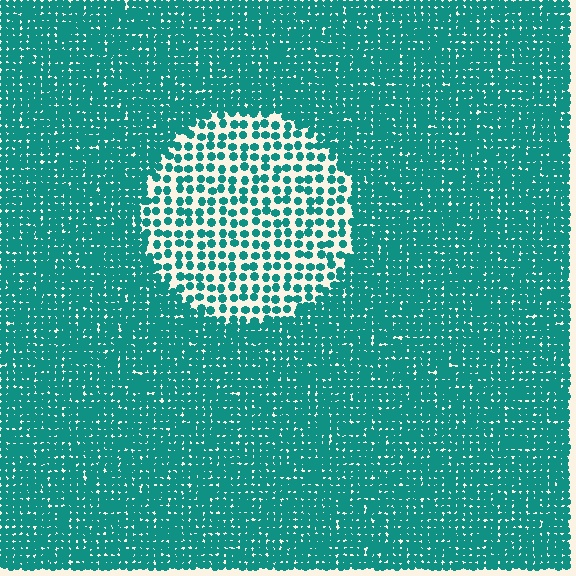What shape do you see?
I see a circle.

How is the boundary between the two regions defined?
The boundary is defined by a change in element density (approximately 2.4x ratio). All elements are the same color, size, and shape.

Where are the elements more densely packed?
The elements are more densely packed outside the circle boundary.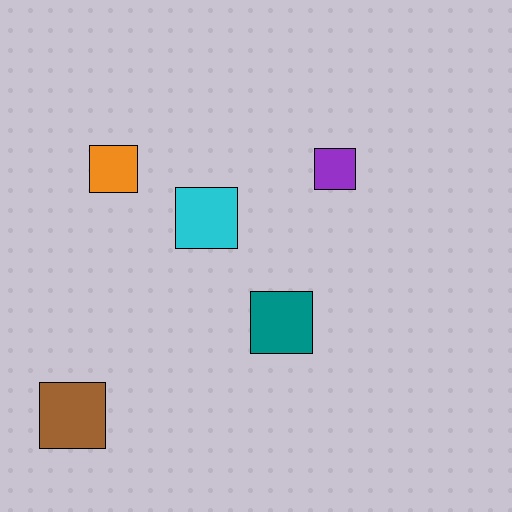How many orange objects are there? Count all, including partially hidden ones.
There is 1 orange object.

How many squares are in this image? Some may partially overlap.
There are 5 squares.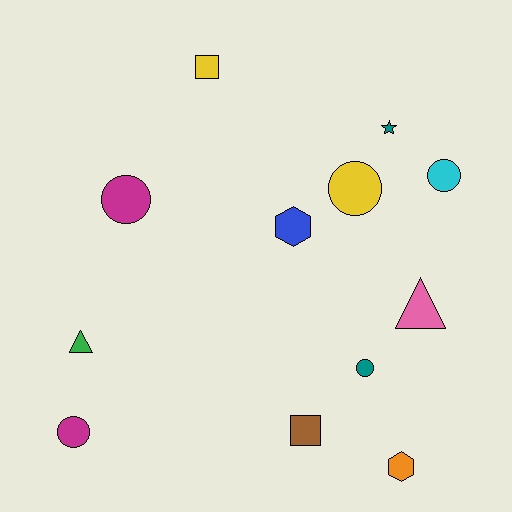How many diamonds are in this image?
There are no diamonds.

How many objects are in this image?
There are 12 objects.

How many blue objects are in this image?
There is 1 blue object.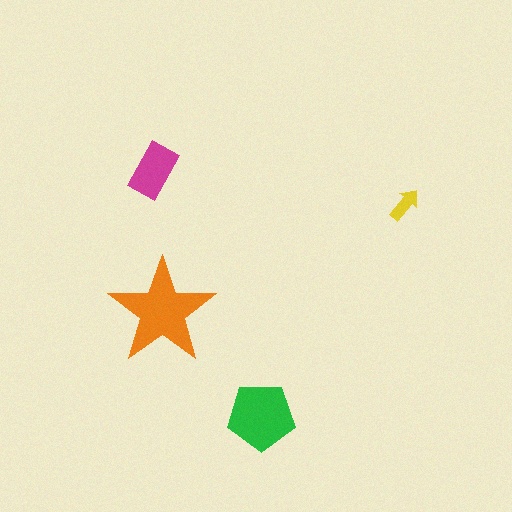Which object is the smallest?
The yellow arrow.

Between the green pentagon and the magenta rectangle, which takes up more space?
The green pentagon.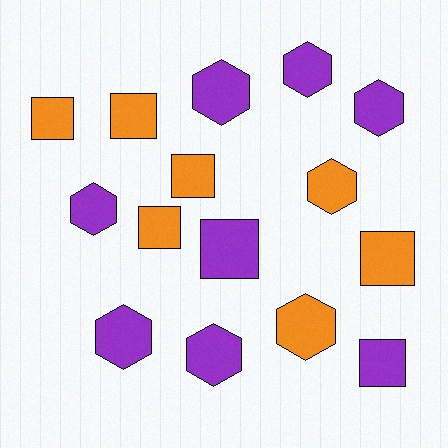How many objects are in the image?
There are 15 objects.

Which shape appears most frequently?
Hexagon, with 8 objects.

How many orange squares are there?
There are 5 orange squares.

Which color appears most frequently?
Purple, with 8 objects.